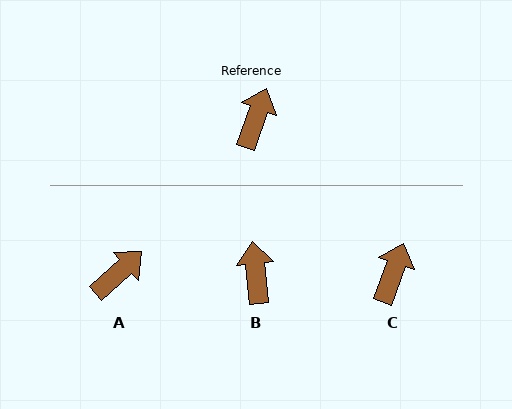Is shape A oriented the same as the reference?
No, it is off by about 28 degrees.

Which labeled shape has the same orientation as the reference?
C.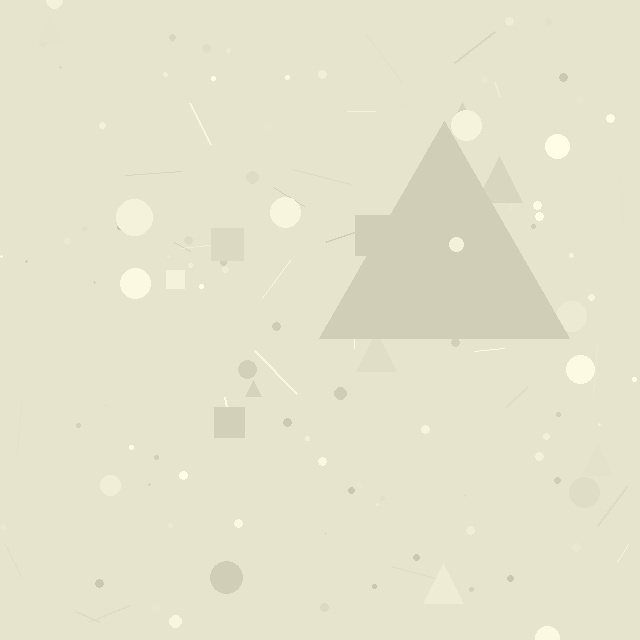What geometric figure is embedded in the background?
A triangle is embedded in the background.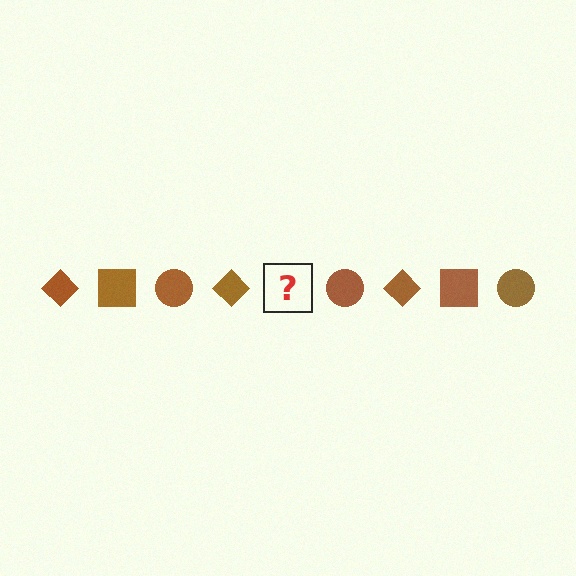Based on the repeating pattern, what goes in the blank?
The blank should be a brown square.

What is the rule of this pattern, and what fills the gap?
The rule is that the pattern cycles through diamond, square, circle shapes in brown. The gap should be filled with a brown square.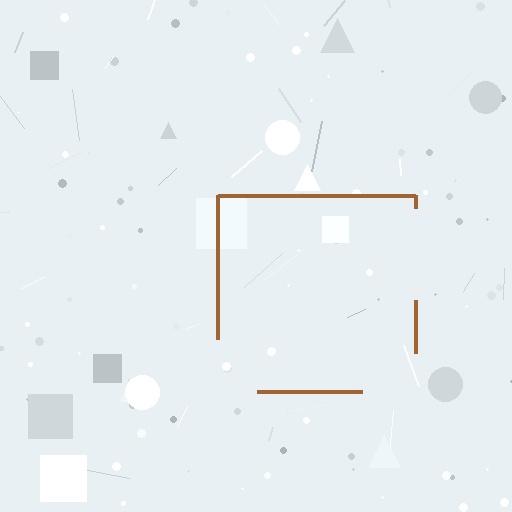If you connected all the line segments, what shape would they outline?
They would outline a square.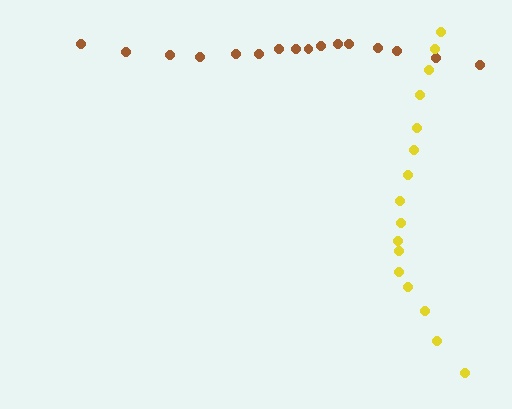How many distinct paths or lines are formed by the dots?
There are 2 distinct paths.